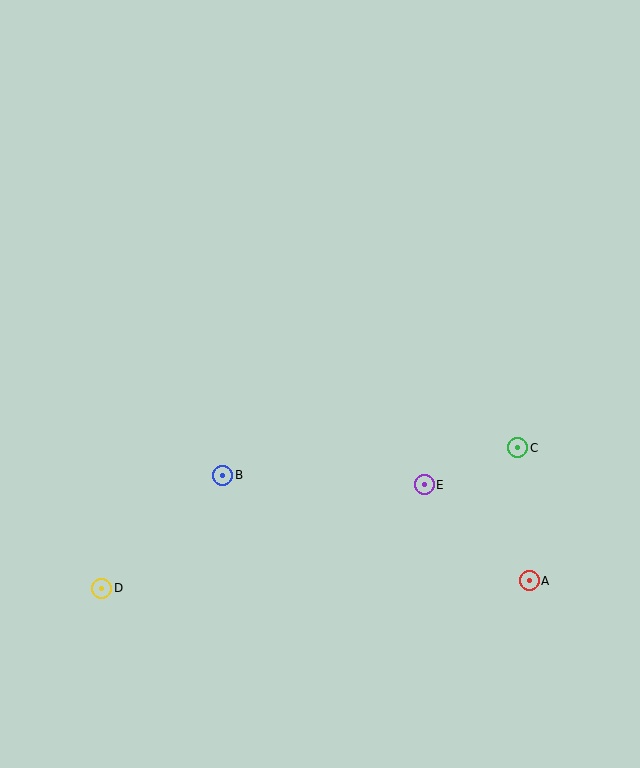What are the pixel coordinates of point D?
Point D is at (102, 588).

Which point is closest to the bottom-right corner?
Point A is closest to the bottom-right corner.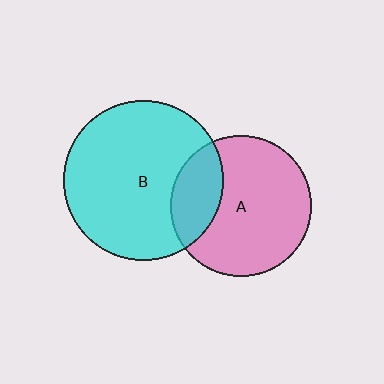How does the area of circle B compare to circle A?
Approximately 1.3 times.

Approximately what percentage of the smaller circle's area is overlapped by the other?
Approximately 25%.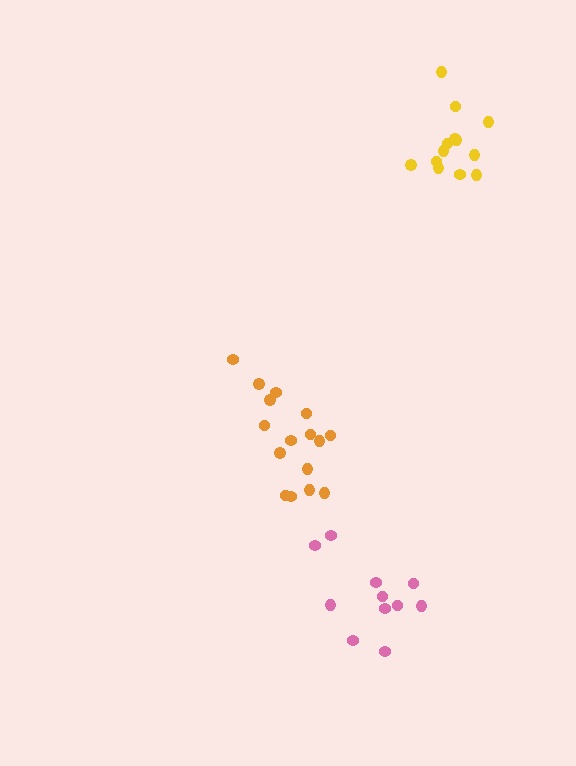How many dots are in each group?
Group 1: 16 dots, Group 2: 11 dots, Group 3: 13 dots (40 total).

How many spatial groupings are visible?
There are 3 spatial groupings.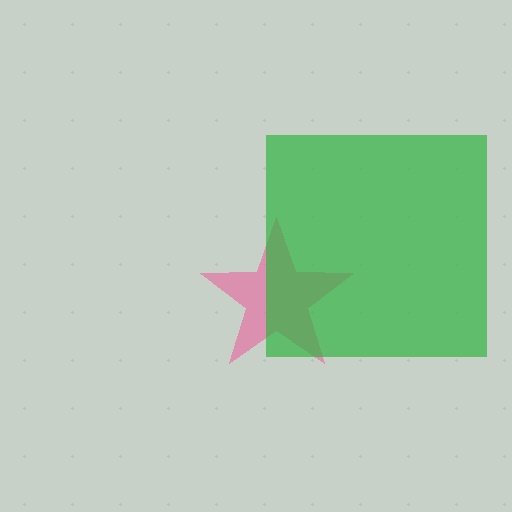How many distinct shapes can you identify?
There are 2 distinct shapes: a pink star, a green square.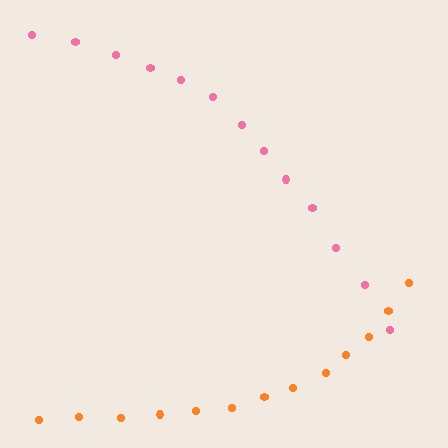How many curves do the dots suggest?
There are 2 distinct paths.